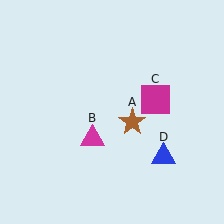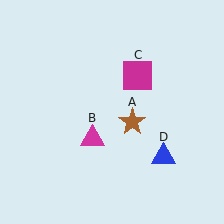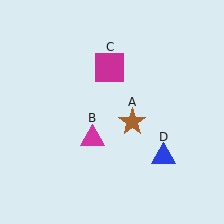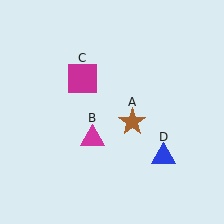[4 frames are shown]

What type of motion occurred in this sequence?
The magenta square (object C) rotated counterclockwise around the center of the scene.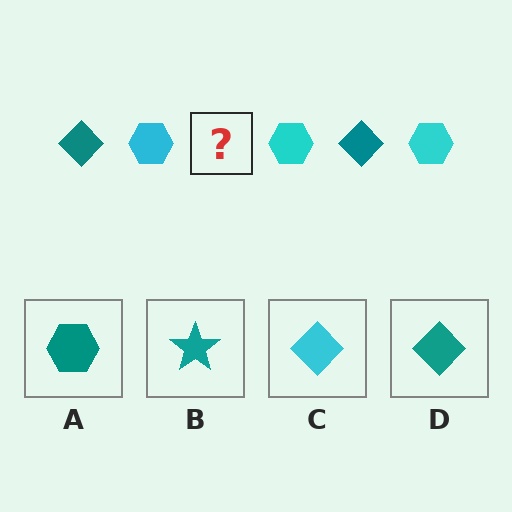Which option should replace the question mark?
Option D.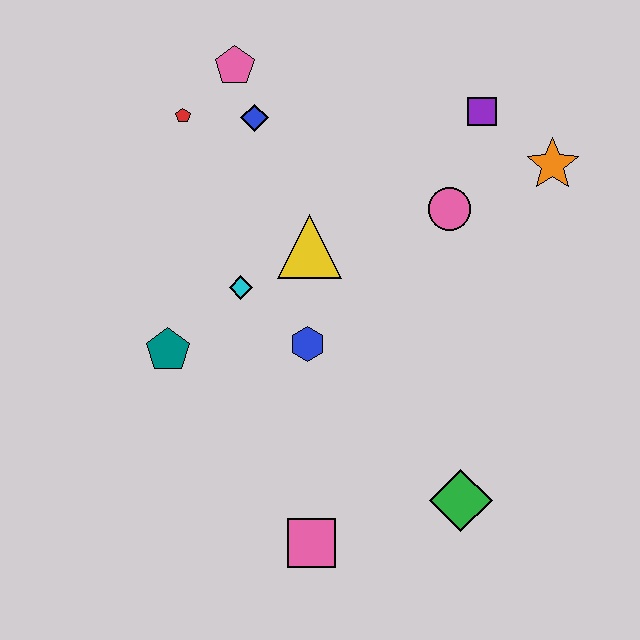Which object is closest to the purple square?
The orange star is closest to the purple square.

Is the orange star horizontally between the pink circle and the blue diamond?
No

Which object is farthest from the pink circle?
The pink square is farthest from the pink circle.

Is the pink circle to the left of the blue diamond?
No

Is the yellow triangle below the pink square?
No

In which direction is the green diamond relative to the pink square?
The green diamond is to the right of the pink square.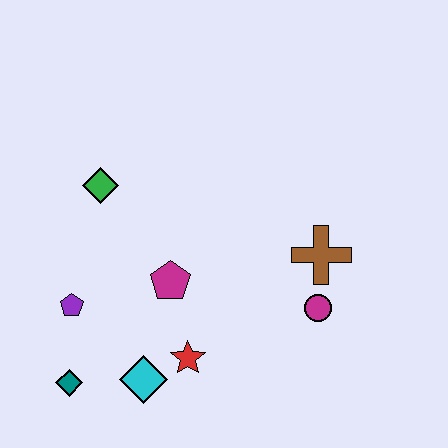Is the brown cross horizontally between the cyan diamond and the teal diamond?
No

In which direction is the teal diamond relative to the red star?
The teal diamond is to the left of the red star.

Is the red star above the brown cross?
No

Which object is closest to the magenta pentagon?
The red star is closest to the magenta pentagon.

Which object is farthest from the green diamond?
The magenta circle is farthest from the green diamond.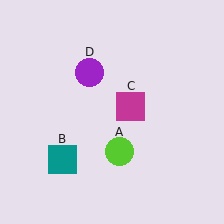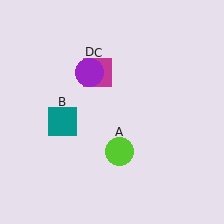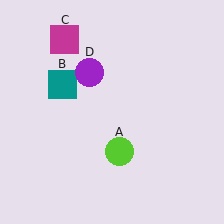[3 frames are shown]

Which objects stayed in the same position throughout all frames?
Lime circle (object A) and purple circle (object D) remained stationary.